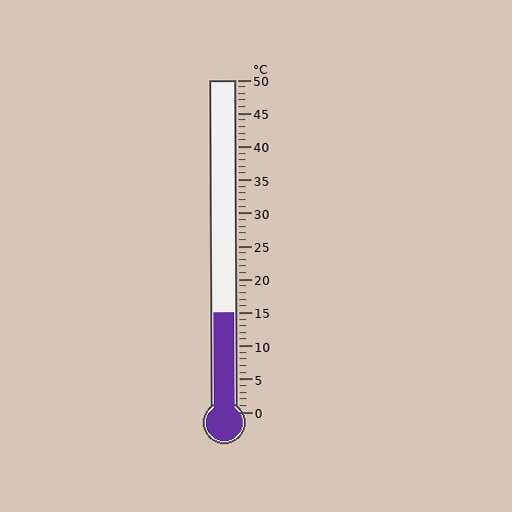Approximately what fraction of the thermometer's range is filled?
The thermometer is filled to approximately 30% of its range.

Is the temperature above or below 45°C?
The temperature is below 45°C.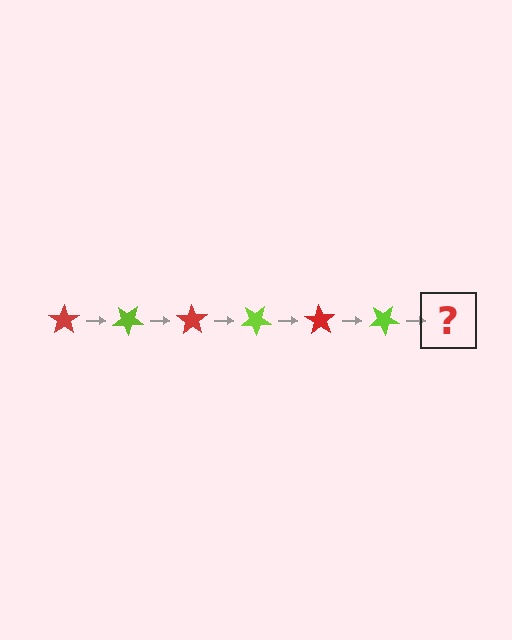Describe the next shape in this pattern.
It should be a red star, rotated 210 degrees from the start.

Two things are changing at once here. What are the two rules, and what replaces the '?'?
The two rules are that it rotates 35 degrees each step and the color cycles through red and lime. The '?' should be a red star, rotated 210 degrees from the start.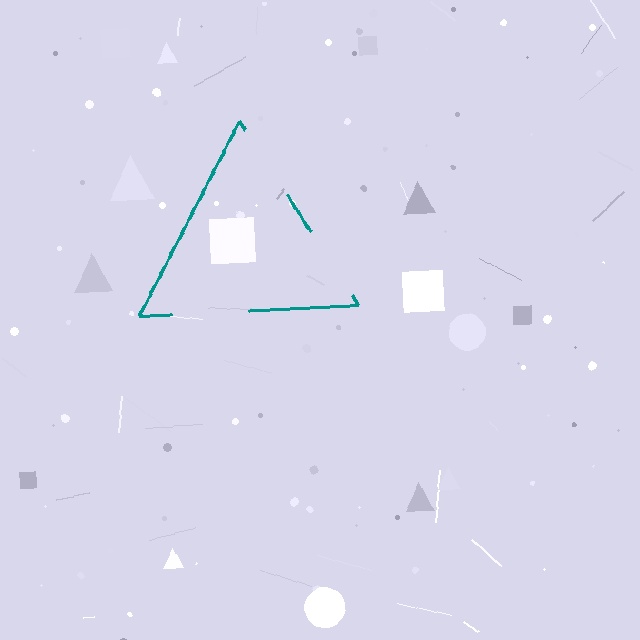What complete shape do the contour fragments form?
The contour fragments form a triangle.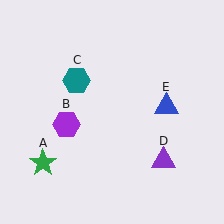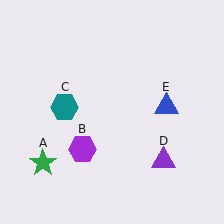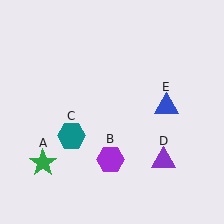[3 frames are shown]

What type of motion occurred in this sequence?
The purple hexagon (object B), teal hexagon (object C) rotated counterclockwise around the center of the scene.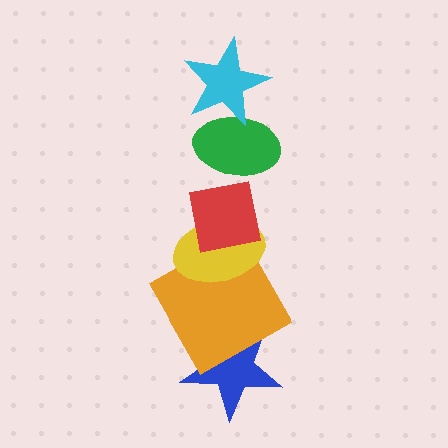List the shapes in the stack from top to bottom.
From top to bottom: the cyan star, the green ellipse, the red square, the yellow ellipse, the orange square, the blue star.